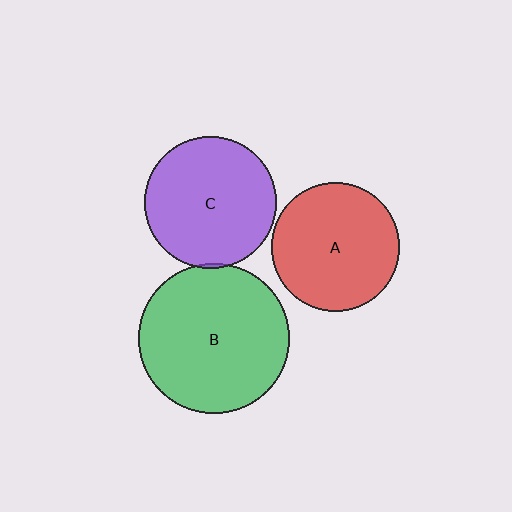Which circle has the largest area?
Circle B (green).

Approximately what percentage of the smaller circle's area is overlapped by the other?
Approximately 5%.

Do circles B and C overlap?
Yes.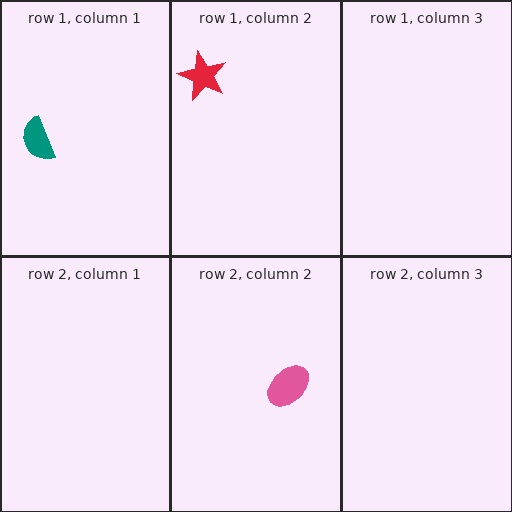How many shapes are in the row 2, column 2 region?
1.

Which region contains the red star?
The row 1, column 2 region.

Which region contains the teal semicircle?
The row 1, column 1 region.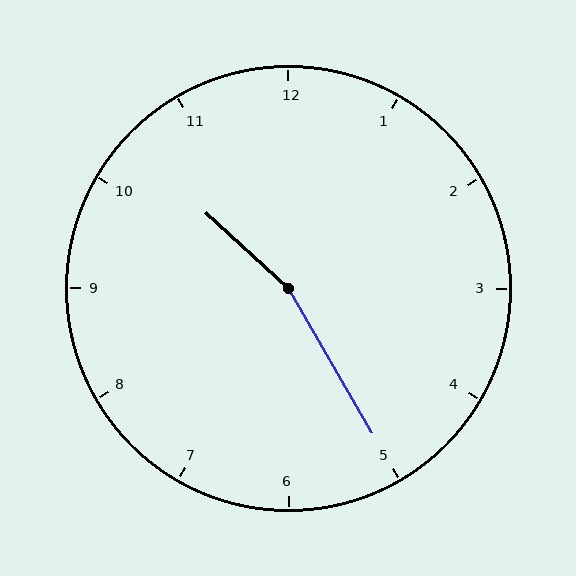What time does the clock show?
10:25.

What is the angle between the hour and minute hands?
Approximately 162 degrees.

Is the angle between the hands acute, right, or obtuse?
It is obtuse.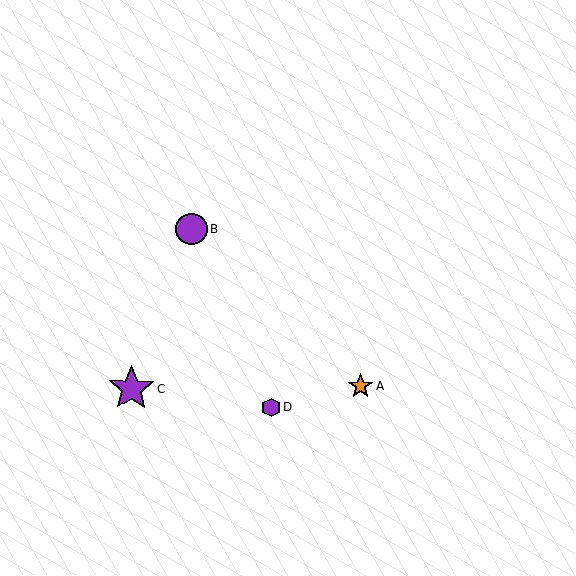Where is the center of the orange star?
The center of the orange star is at (360, 386).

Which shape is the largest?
The purple star (labeled C) is the largest.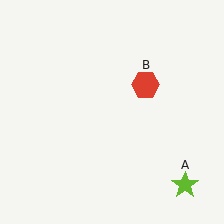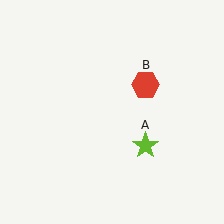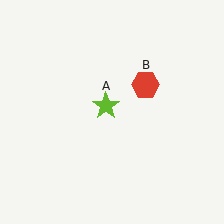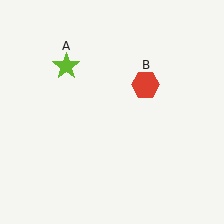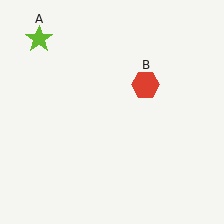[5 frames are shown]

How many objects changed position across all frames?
1 object changed position: lime star (object A).